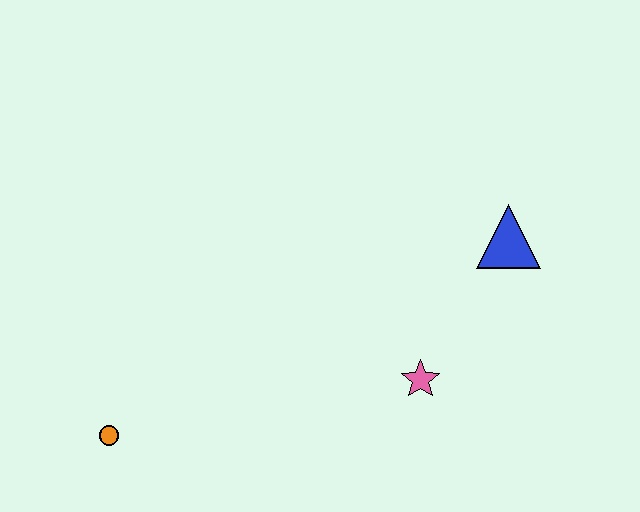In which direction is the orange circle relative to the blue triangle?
The orange circle is to the left of the blue triangle.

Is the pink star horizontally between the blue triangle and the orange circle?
Yes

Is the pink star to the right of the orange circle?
Yes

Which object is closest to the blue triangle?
The pink star is closest to the blue triangle.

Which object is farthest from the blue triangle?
The orange circle is farthest from the blue triangle.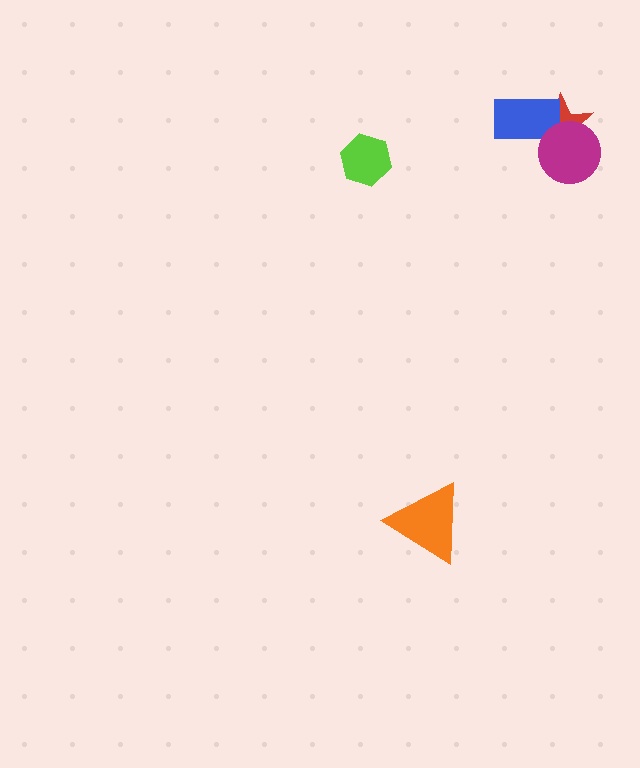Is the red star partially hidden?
Yes, it is partially covered by another shape.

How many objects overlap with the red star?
2 objects overlap with the red star.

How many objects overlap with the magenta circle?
2 objects overlap with the magenta circle.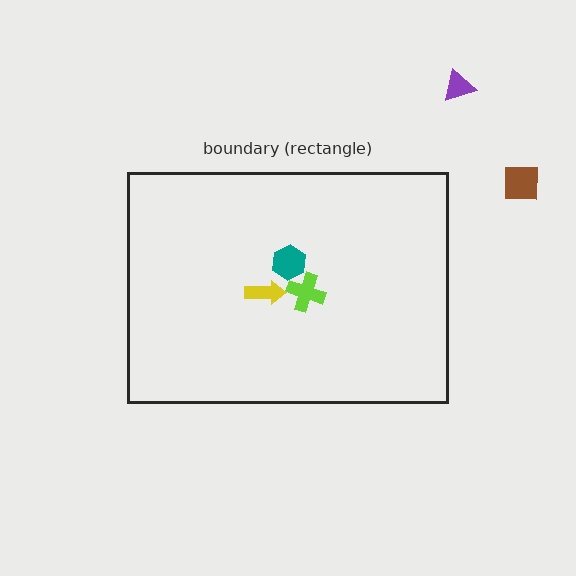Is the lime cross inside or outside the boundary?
Inside.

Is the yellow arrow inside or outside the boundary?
Inside.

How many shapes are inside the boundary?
3 inside, 2 outside.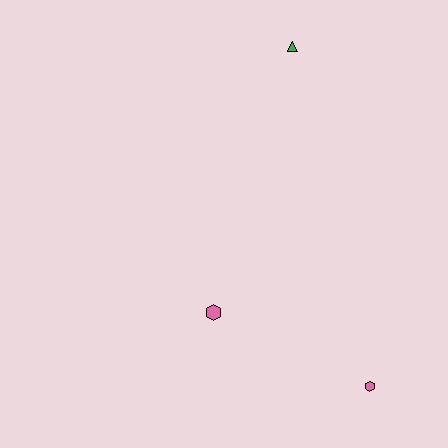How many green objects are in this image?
There is 1 green object.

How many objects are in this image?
There are 3 objects.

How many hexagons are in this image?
There are 2 hexagons.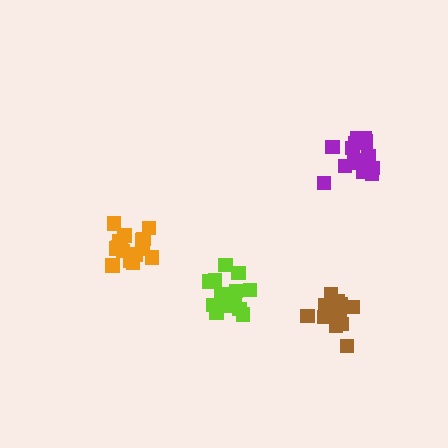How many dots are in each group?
Group 1: 16 dots, Group 2: 17 dots, Group 3: 17 dots, Group 4: 14 dots (64 total).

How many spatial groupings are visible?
There are 4 spatial groupings.